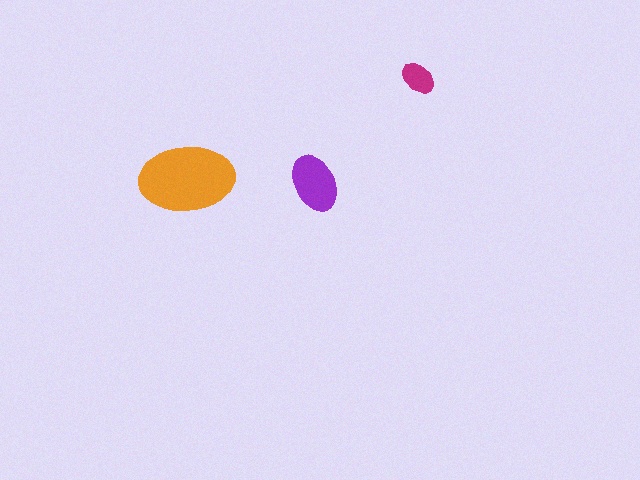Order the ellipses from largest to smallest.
the orange one, the purple one, the magenta one.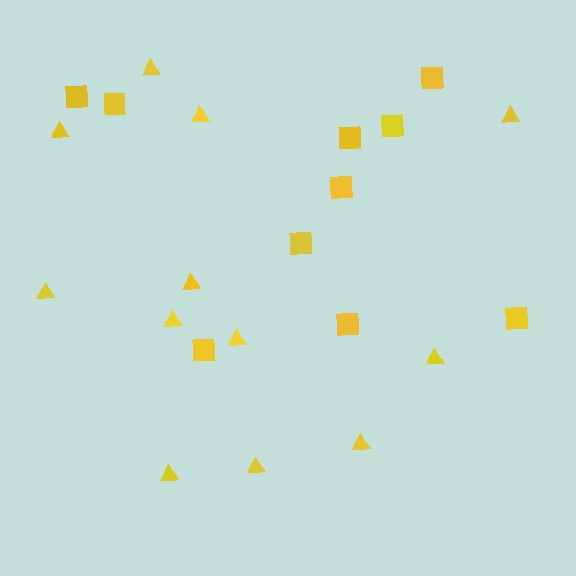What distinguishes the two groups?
There are 2 groups: one group of squares (10) and one group of triangles (12).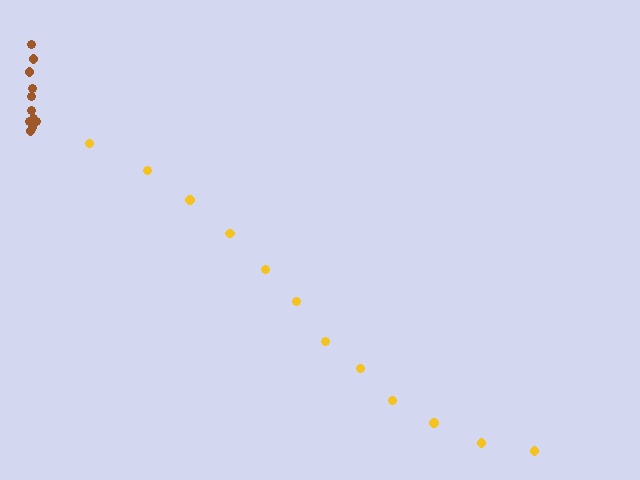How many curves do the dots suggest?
There are 2 distinct paths.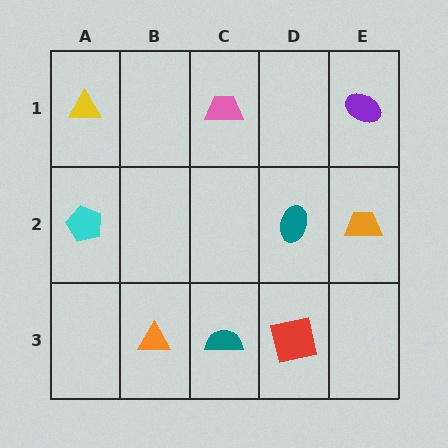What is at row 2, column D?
A teal ellipse.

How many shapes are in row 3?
3 shapes.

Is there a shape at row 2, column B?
No, that cell is empty.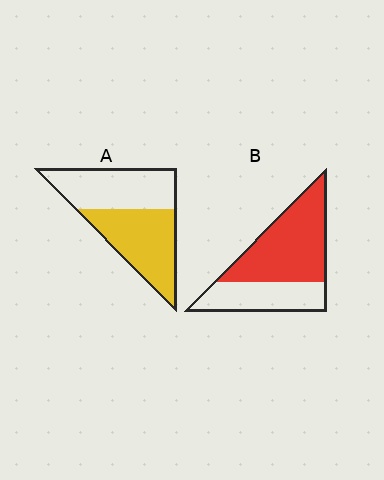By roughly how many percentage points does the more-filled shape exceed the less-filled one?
By roughly 10 percentage points (B over A).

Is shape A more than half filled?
Roughly half.